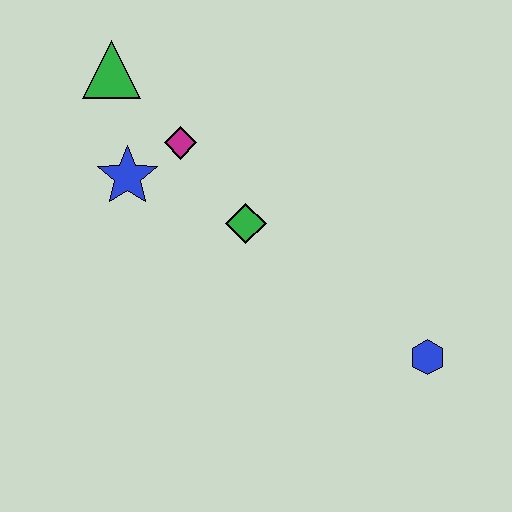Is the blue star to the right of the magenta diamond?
No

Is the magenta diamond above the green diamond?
Yes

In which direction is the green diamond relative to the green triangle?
The green diamond is below the green triangle.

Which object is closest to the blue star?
The magenta diamond is closest to the blue star.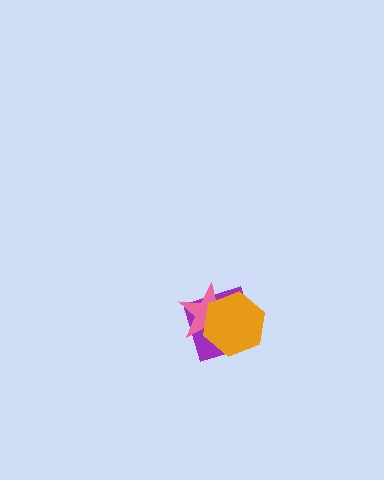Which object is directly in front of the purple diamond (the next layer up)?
The pink star is directly in front of the purple diamond.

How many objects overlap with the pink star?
2 objects overlap with the pink star.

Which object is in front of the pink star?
The orange hexagon is in front of the pink star.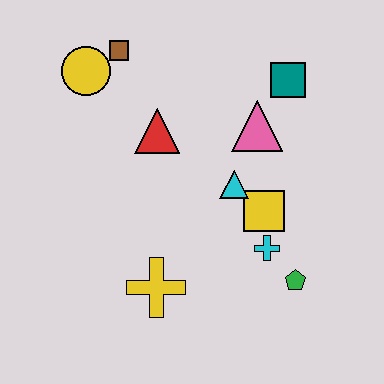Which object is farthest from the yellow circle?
The green pentagon is farthest from the yellow circle.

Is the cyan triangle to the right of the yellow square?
No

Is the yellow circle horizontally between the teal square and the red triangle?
No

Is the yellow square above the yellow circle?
No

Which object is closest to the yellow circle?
The brown square is closest to the yellow circle.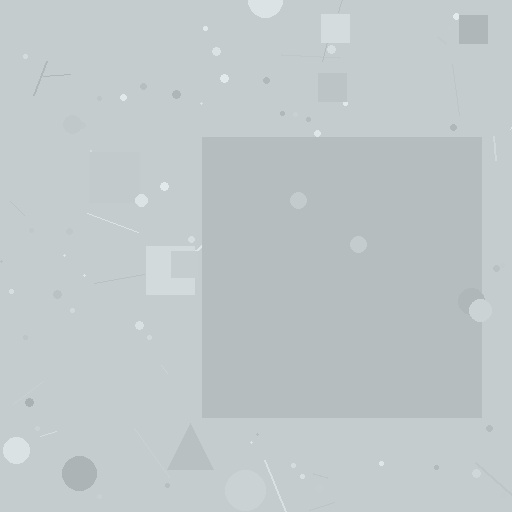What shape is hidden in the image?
A square is hidden in the image.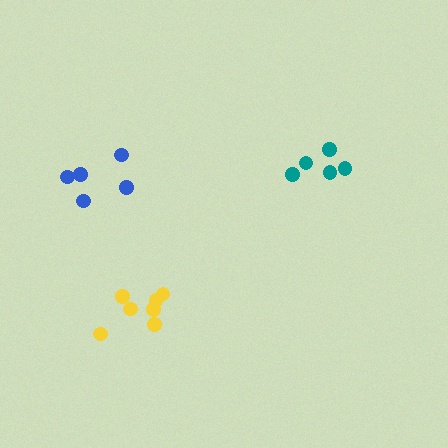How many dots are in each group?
Group 1: 5 dots, Group 2: 5 dots, Group 3: 7 dots (17 total).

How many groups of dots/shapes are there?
There are 3 groups.